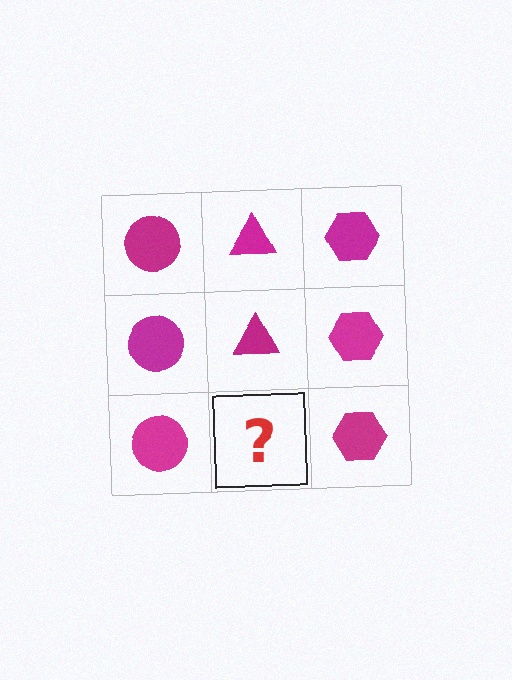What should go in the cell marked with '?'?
The missing cell should contain a magenta triangle.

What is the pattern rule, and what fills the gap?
The rule is that each column has a consistent shape. The gap should be filled with a magenta triangle.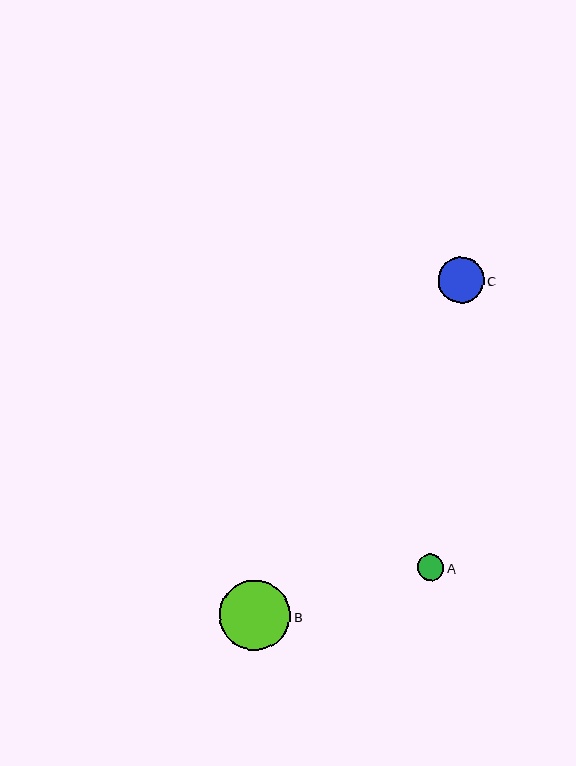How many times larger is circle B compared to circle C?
Circle B is approximately 1.5 times the size of circle C.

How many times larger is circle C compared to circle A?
Circle C is approximately 1.7 times the size of circle A.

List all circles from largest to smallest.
From largest to smallest: B, C, A.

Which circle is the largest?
Circle B is the largest with a size of approximately 71 pixels.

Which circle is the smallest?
Circle A is the smallest with a size of approximately 26 pixels.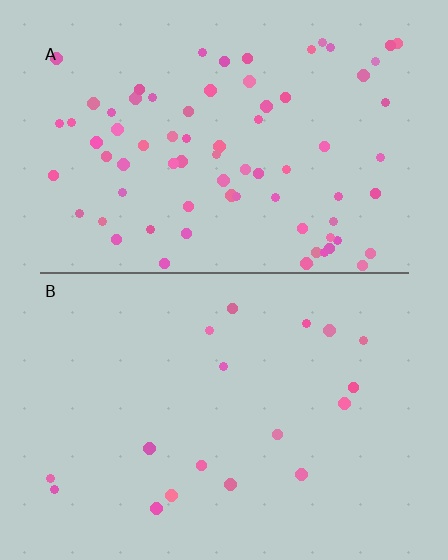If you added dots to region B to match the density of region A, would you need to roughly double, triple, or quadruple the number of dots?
Approximately quadruple.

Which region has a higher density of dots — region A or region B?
A (the top).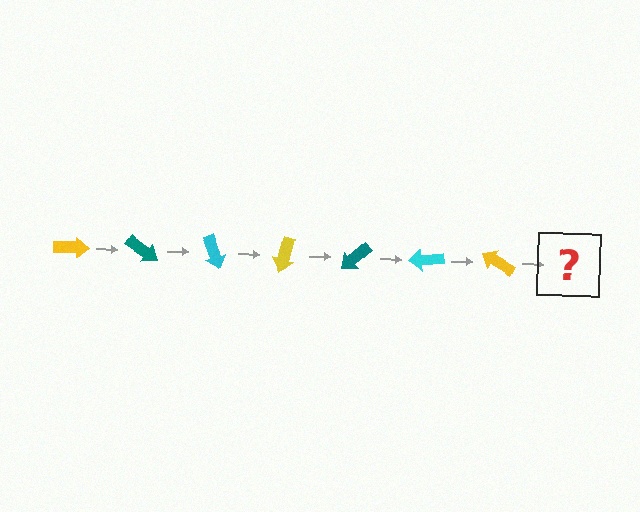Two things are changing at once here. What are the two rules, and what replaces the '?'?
The two rules are that it rotates 35 degrees each step and the color cycles through yellow, teal, and cyan. The '?' should be a teal arrow, rotated 245 degrees from the start.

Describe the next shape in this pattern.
It should be a teal arrow, rotated 245 degrees from the start.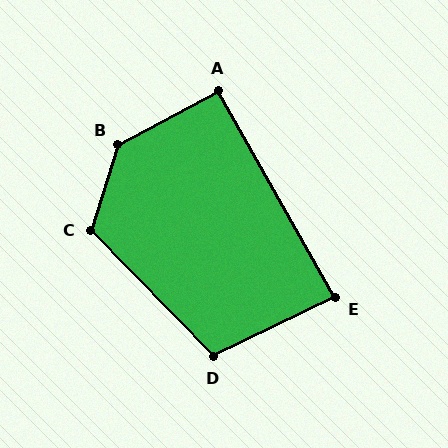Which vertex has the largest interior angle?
B, at approximately 135 degrees.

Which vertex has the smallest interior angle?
E, at approximately 87 degrees.